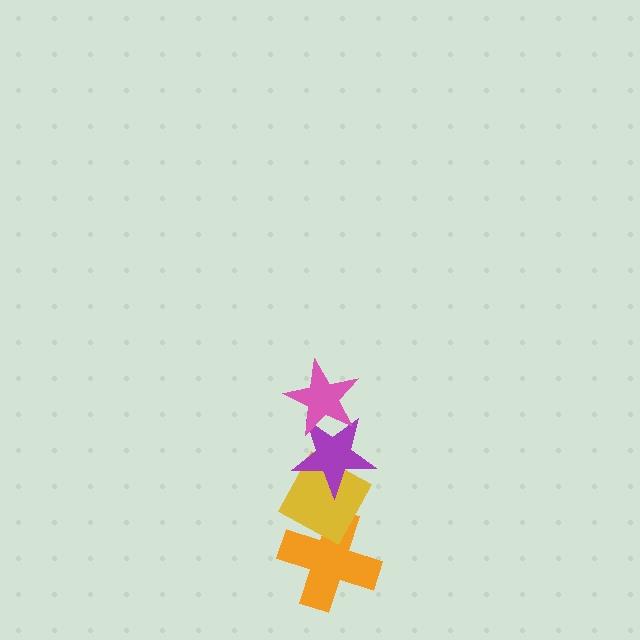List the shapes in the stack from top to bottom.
From top to bottom: the pink star, the purple star, the yellow diamond, the orange cross.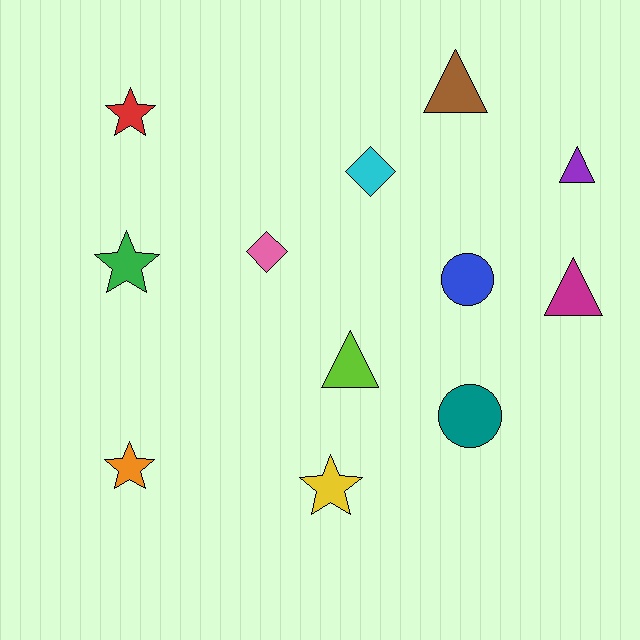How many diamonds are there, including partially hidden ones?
There are 2 diamonds.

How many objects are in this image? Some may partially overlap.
There are 12 objects.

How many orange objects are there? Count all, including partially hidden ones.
There is 1 orange object.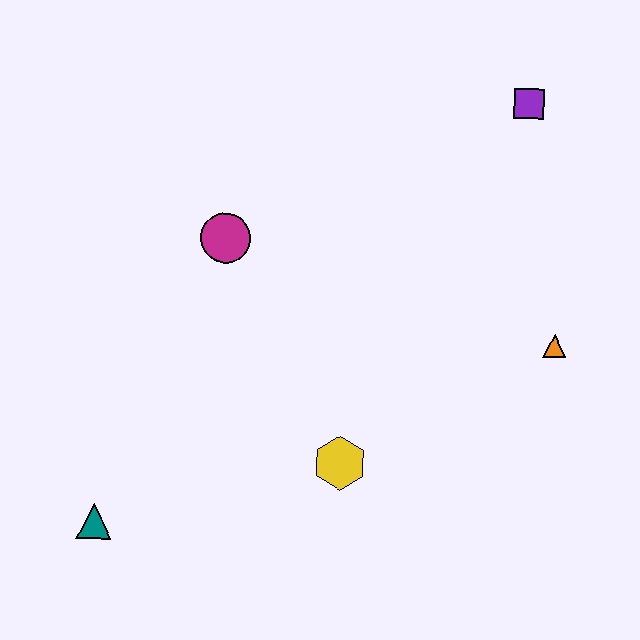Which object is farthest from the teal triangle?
The purple square is farthest from the teal triangle.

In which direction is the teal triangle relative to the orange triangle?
The teal triangle is to the left of the orange triangle.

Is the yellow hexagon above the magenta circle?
No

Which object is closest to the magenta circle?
The yellow hexagon is closest to the magenta circle.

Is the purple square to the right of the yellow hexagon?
Yes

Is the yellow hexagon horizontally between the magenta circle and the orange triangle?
Yes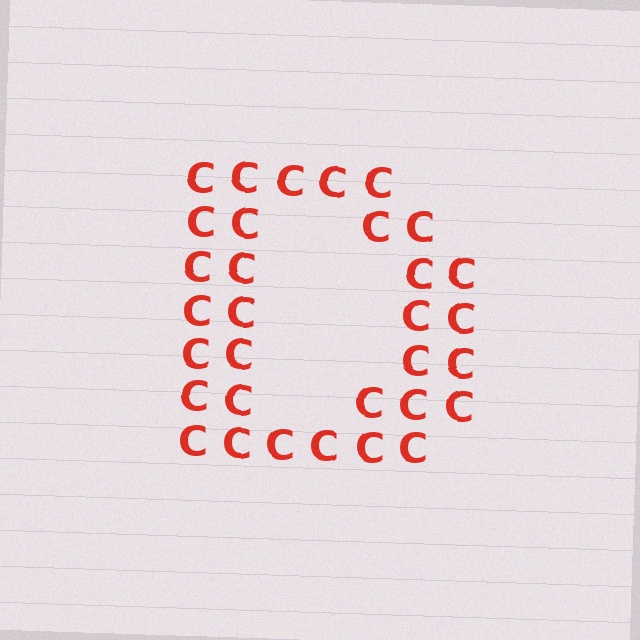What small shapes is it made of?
It is made of small letter C's.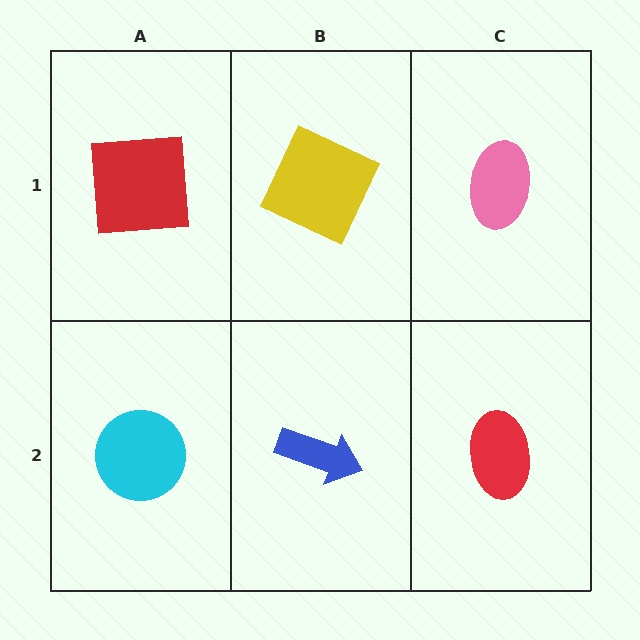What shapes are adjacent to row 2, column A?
A red square (row 1, column A), a blue arrow (row 2, column B).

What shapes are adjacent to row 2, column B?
A yellow square (row 1, column B), a cyan circle (row 2, column A), a red ellipse (row 2, column C).